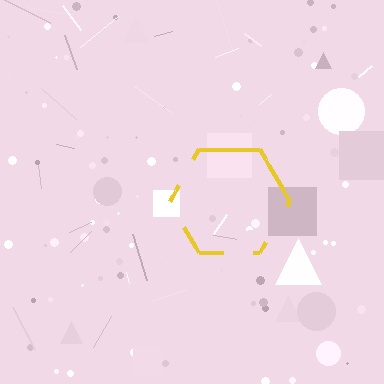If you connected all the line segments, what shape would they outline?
They would outline a hexagon.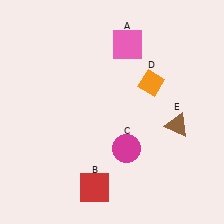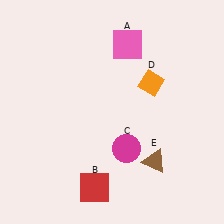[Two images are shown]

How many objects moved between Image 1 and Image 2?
1 object moved between the two images.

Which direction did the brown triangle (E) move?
The brown triangle (E) moved down.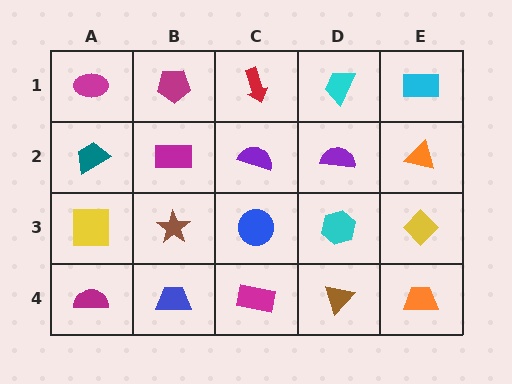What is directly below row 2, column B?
A brown star.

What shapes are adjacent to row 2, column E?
A cyan rectangle (row 1, column E), a yellow diamond (row 3, column E), a purple semicircle (row 2, column D).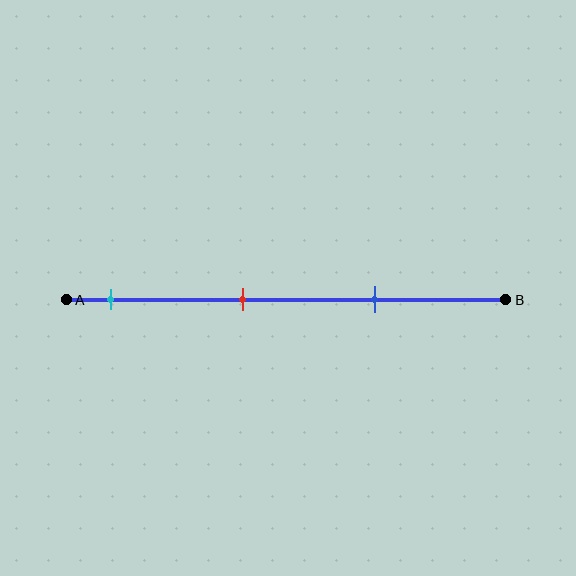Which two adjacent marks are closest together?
The red and blue marks are the closest adjacent pair.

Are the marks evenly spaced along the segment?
Yes, the marks are approximately evenly spaced.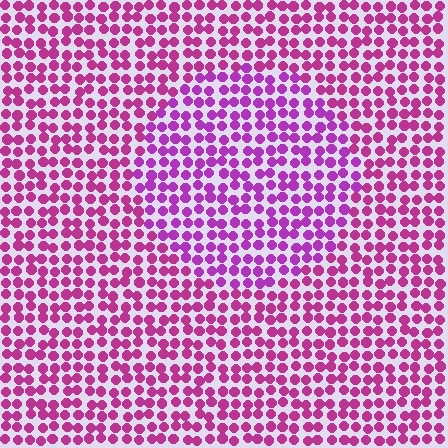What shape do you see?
I see a circle.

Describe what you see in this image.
The image is filled with small magenta elements in a uniform arrangement. A circle-shaped region is visible where the elements are tinted to a slightly different hue, forming a subtle color boundary.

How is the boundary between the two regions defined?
The boundary is defined purely by a slight shift in hue (about 24 degrees). Spacing, size, and orientation are identical on both sides.